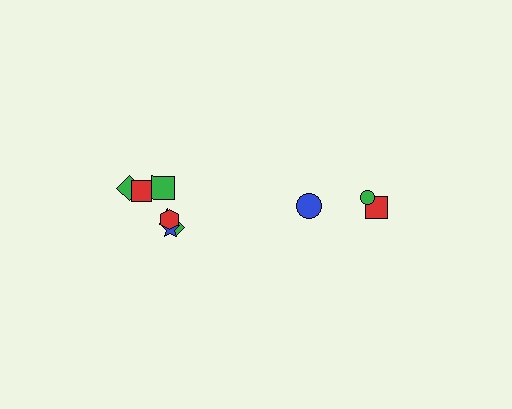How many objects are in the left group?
There are 7 objects.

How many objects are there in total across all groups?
There are 10 objects.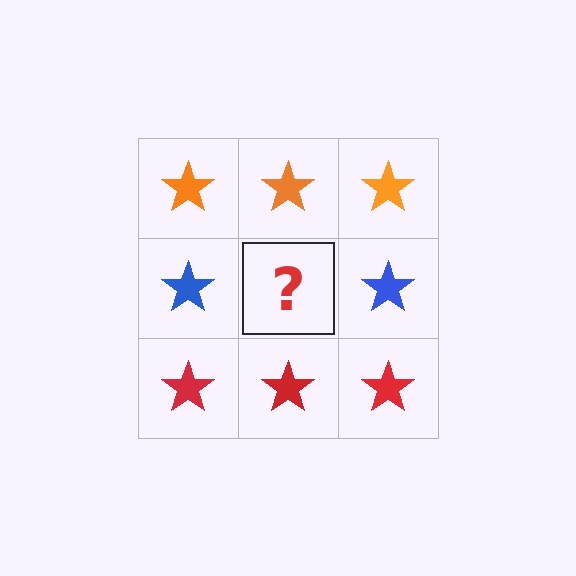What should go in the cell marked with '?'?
The missing cell should contain a blue star.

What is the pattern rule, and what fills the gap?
The rule is that each row has a consistent color. The gap should be filled with a blue star.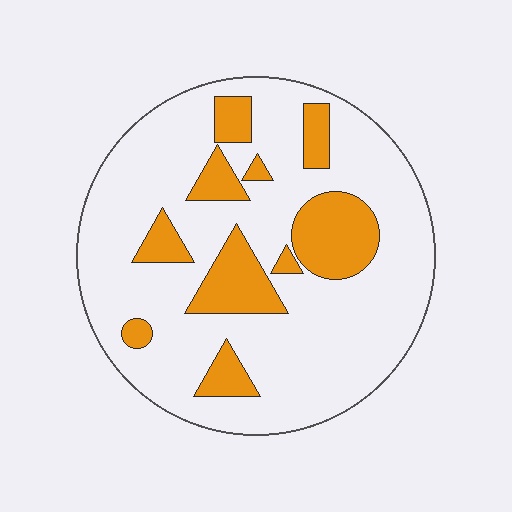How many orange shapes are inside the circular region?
10.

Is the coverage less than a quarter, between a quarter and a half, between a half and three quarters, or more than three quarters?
Less than a quarter.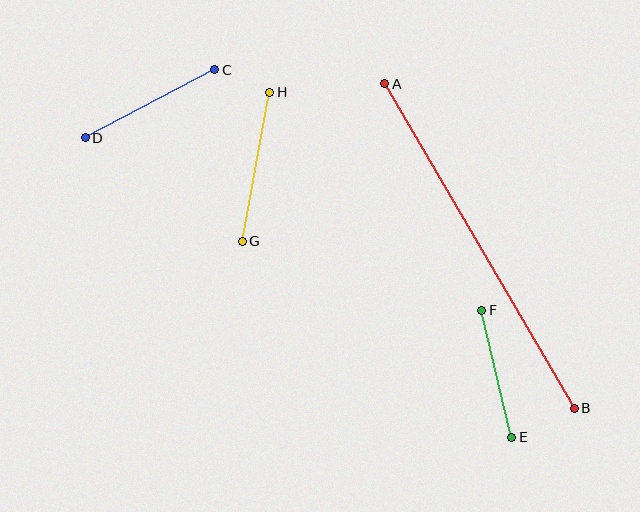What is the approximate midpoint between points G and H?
The midpoint is at approximately (256, 167) pixels.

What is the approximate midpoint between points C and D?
The midpoint is at approximately (150, 104) pixels.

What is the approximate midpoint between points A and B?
The midpoint is at approximately (479, 246) pixels.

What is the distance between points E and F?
The distance is approximately 130 pixels.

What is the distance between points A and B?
The distance is approximately 376 pixels.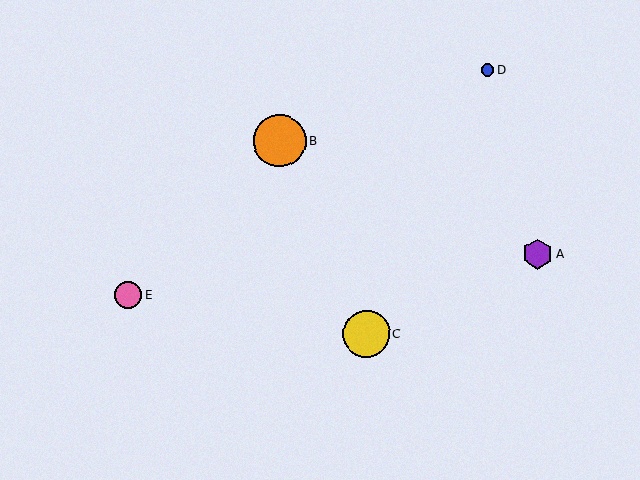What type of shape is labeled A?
Shape A is a purple hexagon.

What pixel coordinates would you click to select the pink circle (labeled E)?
Click at (128, 295) to select the pink circle E.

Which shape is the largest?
The orange circle (labeled B) is the largest.